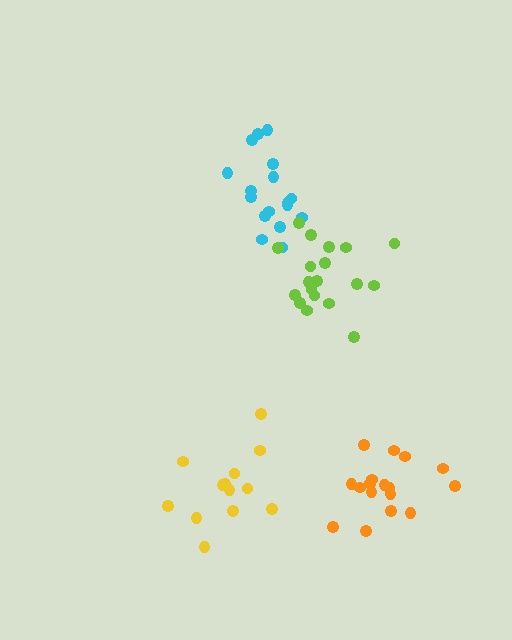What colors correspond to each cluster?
The clusters are colored: yellow, cyan, lime, orange.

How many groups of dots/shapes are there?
There are 4 groups.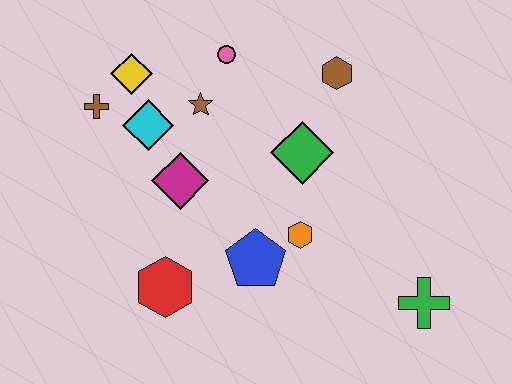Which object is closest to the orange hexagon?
The blue pentagon is closest to the orange hexagon.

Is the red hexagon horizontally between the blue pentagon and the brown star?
No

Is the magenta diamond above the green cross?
Yes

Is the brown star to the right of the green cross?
No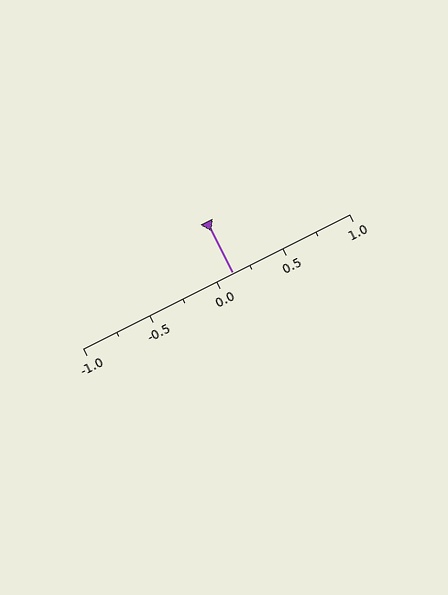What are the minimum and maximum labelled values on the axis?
The axis runs from -1.0 to 1.0.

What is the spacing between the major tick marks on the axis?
The major ticks are spaced 0.5 apart.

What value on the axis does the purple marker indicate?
The marker indicates approximately 0.12.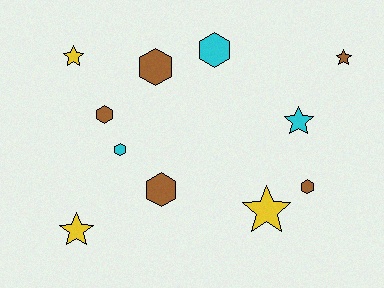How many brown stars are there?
There is 1 brown star.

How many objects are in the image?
There are 11 objects.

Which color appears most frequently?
Brown, with 5 objects.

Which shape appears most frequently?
Hexagon, with 6 objects.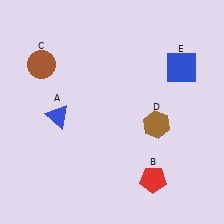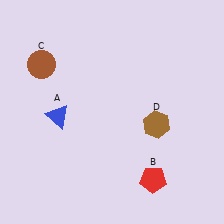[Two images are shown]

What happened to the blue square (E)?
The blue square (E) was removed in Image 2. It was in the top-right area of Image 1.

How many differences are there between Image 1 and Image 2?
There is 1 difference between the two images.